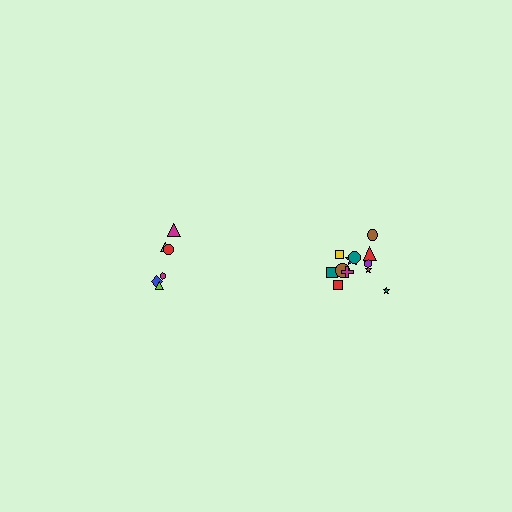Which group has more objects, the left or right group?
The right group.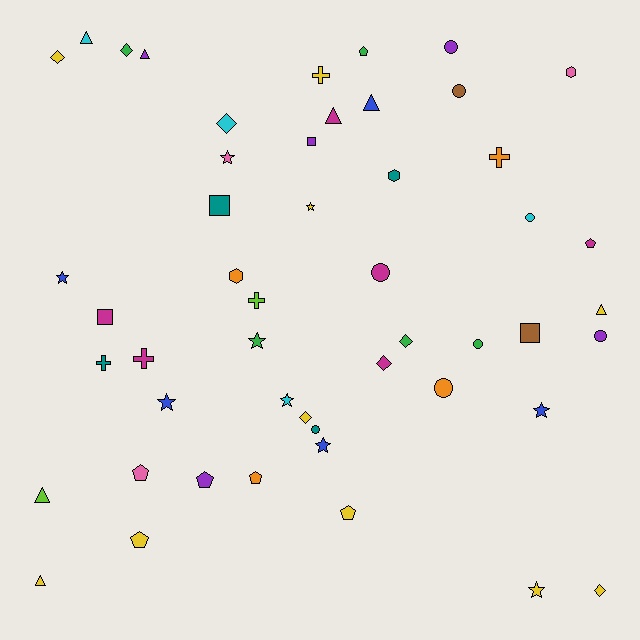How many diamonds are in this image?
There are 7 diamonds.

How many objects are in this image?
There are 50 objects.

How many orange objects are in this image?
There are 4 orange objects.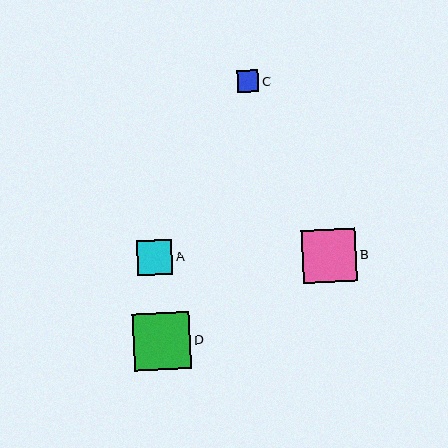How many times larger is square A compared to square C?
Square A is approximately 1.6 times the size of square C.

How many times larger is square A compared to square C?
Square A is approximately 1.6 times the size of square C.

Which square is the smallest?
Square C is the smallest with a size of approximately 22 pixels.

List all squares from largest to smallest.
From largest to smallest: D, B, A, C.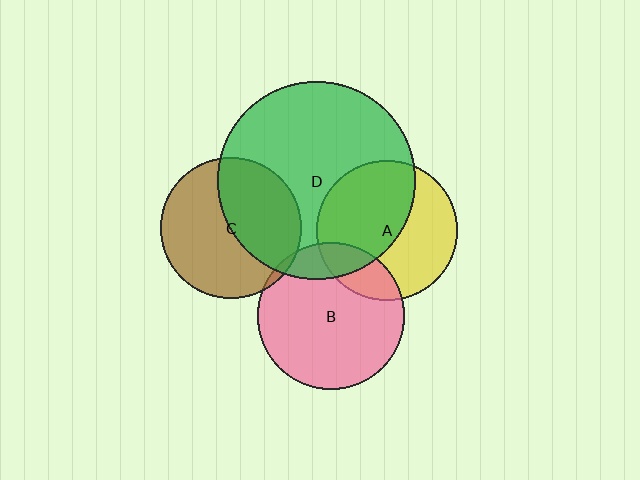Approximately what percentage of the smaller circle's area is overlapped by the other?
Approximately 15%.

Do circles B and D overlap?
Yes.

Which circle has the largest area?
Circle D (green).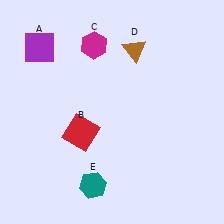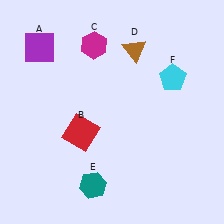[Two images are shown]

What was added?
A cyan pentagon (F) was added in Image 2.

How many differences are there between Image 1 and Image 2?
There is 1 difference between the two images.